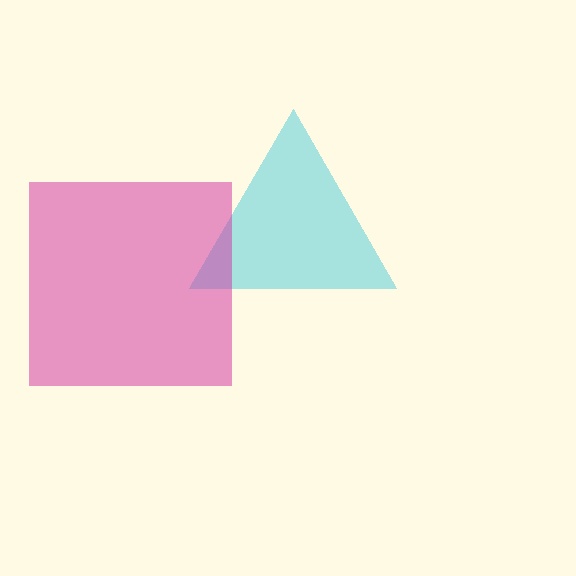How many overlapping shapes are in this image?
There are 2 overlapping shapes in the image.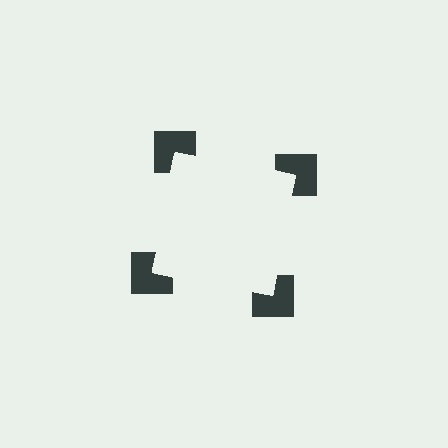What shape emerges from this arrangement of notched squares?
An illusory square — its edges are inferred from the aligned wedge cuts in the notched squares, not physically drawn.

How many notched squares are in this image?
There are 4 — one at each vertex of the illusory square.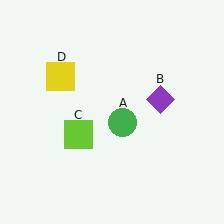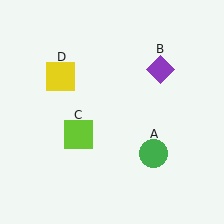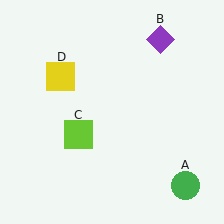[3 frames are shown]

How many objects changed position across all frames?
2 objects changed position: green circle (object A), purple diamond (object B).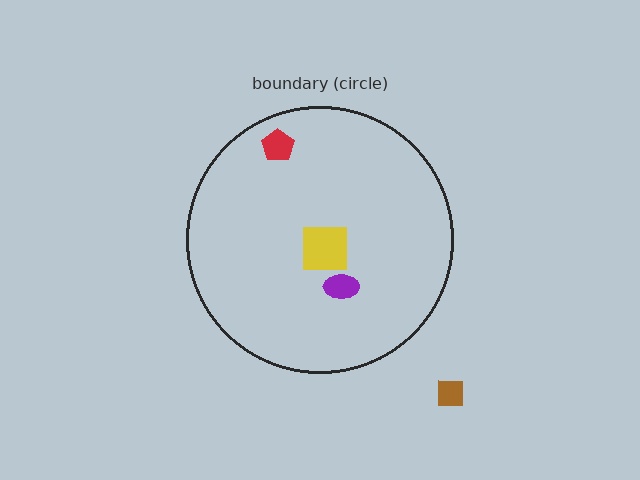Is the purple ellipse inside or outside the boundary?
Inside.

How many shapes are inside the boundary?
3 inside, 1 outside.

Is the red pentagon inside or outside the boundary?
Inside.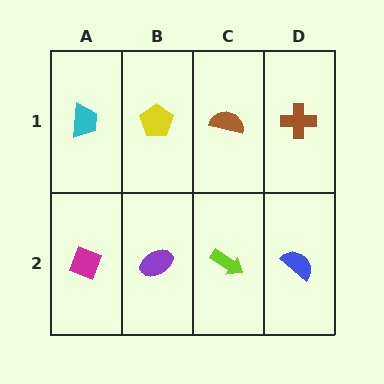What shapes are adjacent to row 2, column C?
A brown semicircle (row 1, column C), a purple ellipse (row 2, column B), a blue semicircle (row 2, column D).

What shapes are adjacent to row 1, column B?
A purple ellipse (row 2, column B), a cyan trapezoid (row 1, column A), a brown semicircle (row 1, column C).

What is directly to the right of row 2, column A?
A purple ellipse.